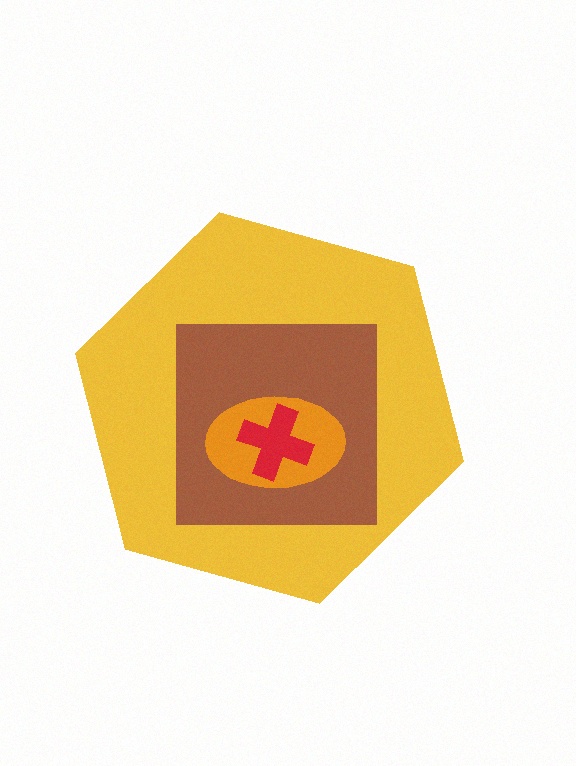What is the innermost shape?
The red cross.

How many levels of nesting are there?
4.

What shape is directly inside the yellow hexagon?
The brown square.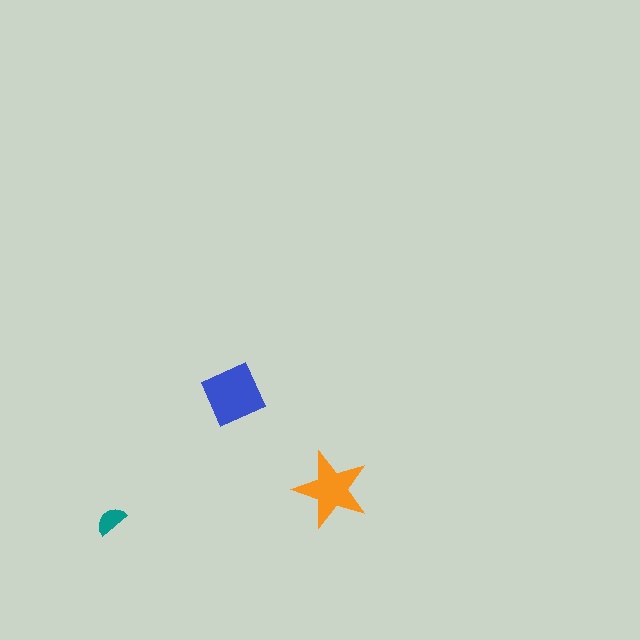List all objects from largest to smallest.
The blue square, the orange star, the teal semicircle.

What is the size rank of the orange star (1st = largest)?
2nd.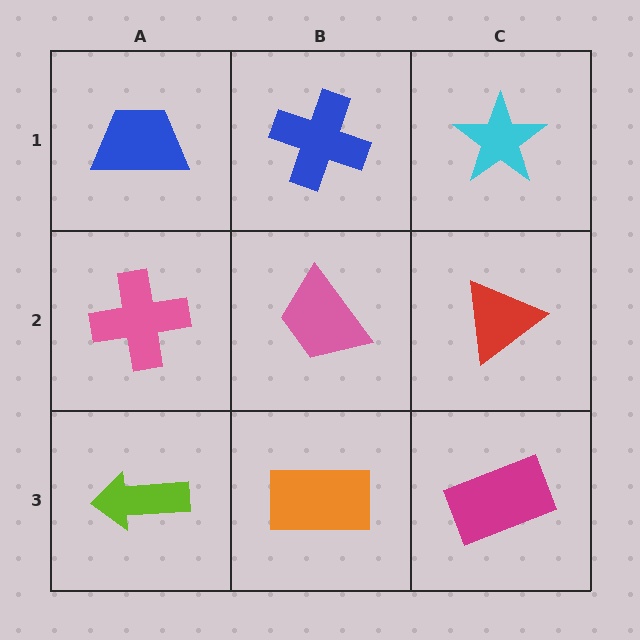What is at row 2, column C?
A red triangle.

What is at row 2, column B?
A pink trapezoid.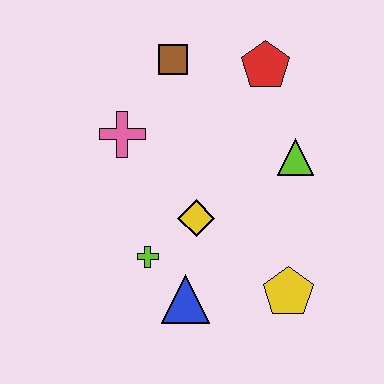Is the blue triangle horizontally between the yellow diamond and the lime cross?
Yes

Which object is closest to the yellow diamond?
The lime cross is closest to the yellow diamond.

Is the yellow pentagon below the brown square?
Yes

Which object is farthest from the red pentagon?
The blue triangle is farthest from the red pentagon.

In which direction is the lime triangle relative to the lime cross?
The lime triangle is to the right of the lime cross.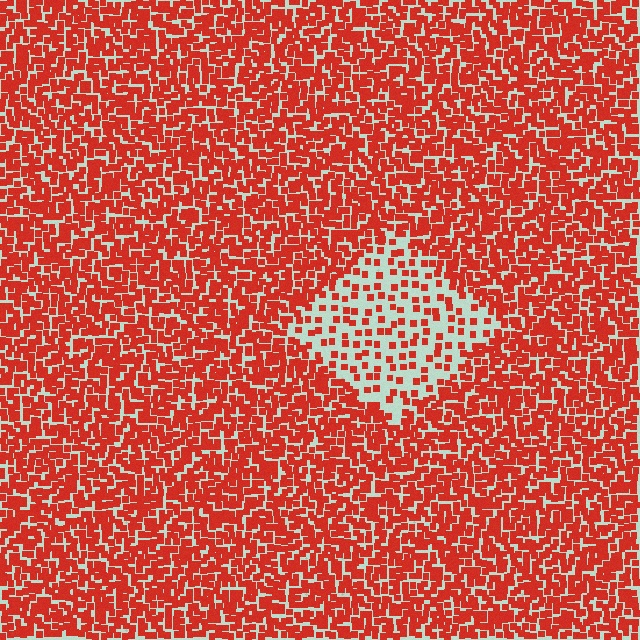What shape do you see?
I see a diamond.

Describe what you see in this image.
The image contains small red elements arranged at two different densities. A diamond-shaped region is visible where the elements are less densely packed than the surrounding area.